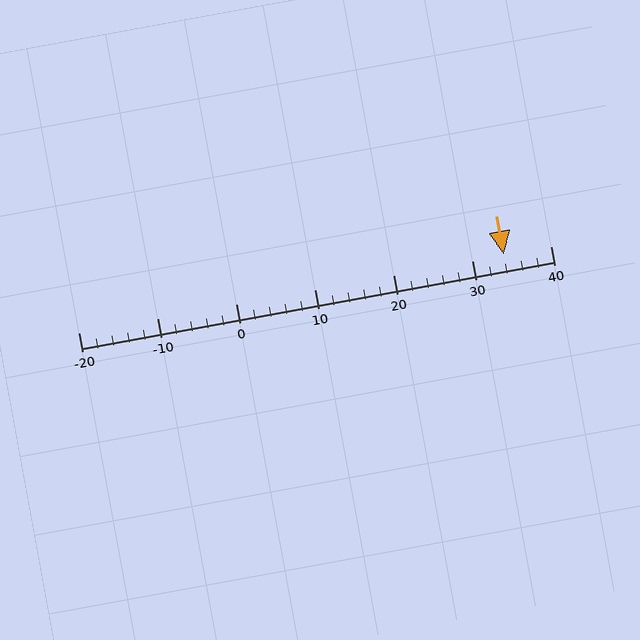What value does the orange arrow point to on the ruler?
The orange arrow points to approximately 34.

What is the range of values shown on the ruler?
The ruler shows values from -20 to 40.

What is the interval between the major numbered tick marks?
The major tick marks are spaced 10 units apart.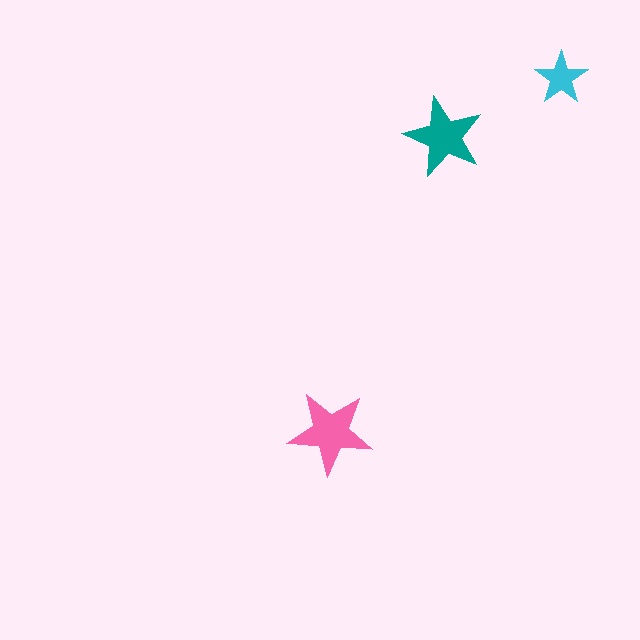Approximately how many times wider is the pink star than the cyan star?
About 1.5 times wider.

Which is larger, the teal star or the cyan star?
The teal one.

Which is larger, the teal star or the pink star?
The pink one.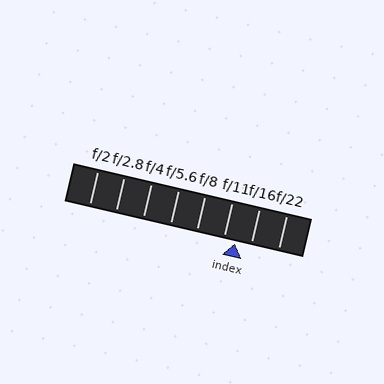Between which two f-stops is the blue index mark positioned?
The index mark is between f/11 and f/16.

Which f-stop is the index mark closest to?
The index mark is closest to f/11.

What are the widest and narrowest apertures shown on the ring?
The widest aperture shown is f/2 and the narrowest is f/22.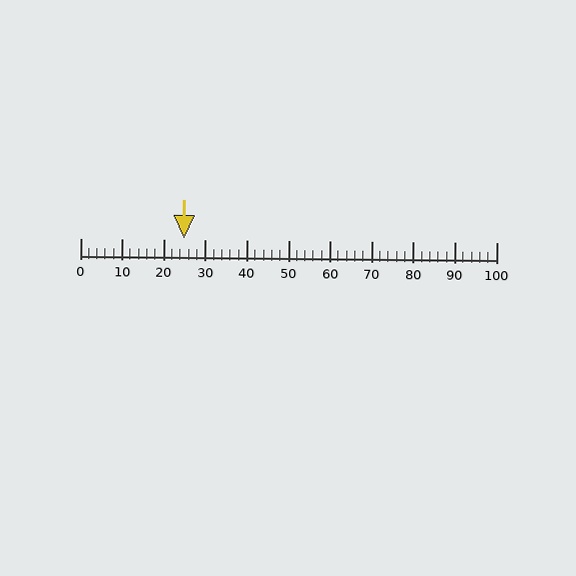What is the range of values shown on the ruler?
The ruler shows values from 0 to 100.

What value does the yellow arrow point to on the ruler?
The yellow arrow points to approximately 25.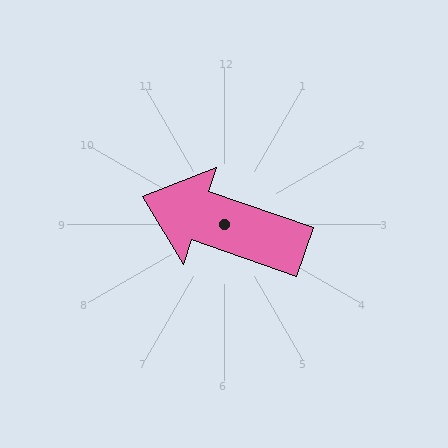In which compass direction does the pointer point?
West.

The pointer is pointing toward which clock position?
Roughly 10 o'clock.